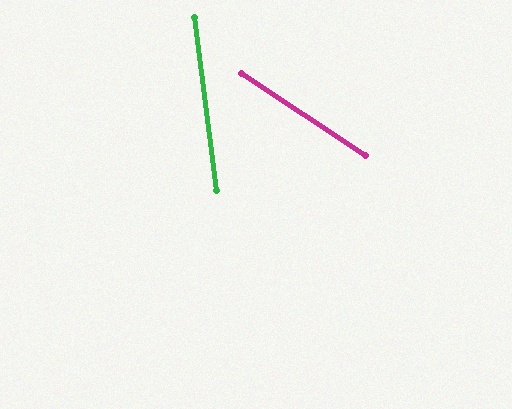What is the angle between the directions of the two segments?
Approximately 49 degrees.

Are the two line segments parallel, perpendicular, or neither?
Neither parallel nor perpendicular — they differ by about 49°.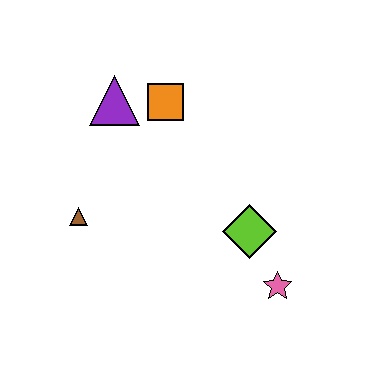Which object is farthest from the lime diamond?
The purple triangle is farthest from the lime diamond.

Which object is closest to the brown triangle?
The purple triangle is closest to the brown triangle.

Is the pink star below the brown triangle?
Yes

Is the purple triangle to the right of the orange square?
No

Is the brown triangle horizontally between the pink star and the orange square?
No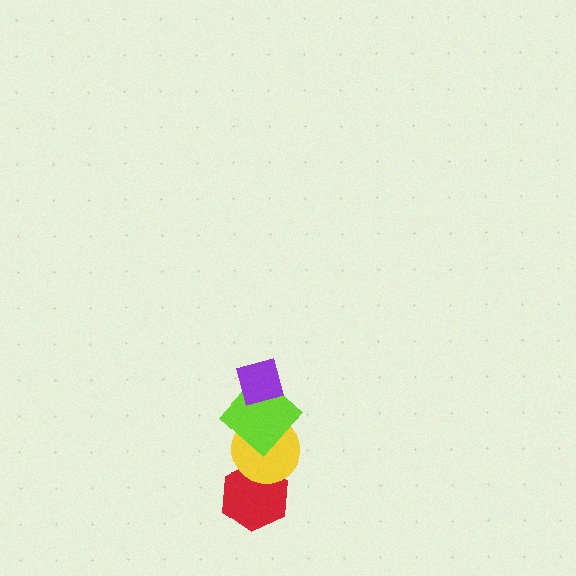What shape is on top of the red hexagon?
The yellow circle is on top of the red hexagon.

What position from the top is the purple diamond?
The purple diamond is 1st from the top.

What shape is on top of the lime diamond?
The purple diamond is on top of the lime diamond.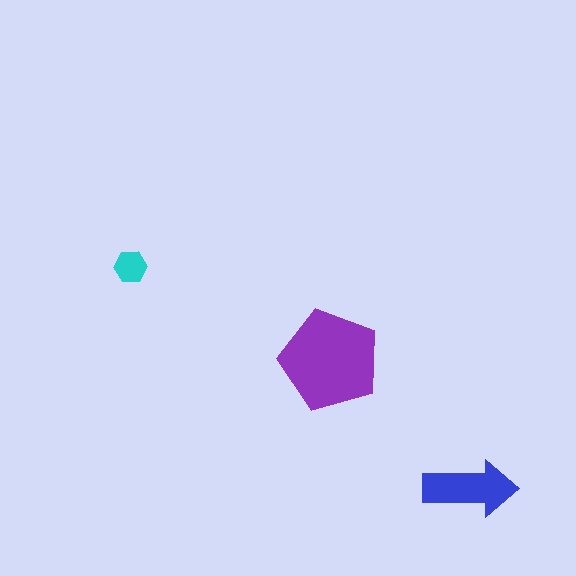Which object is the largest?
The purple pentagon.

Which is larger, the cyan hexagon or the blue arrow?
The blue arrow.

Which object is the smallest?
The cyan hexagon.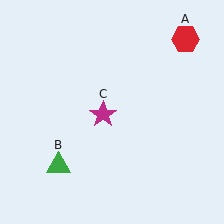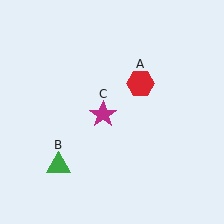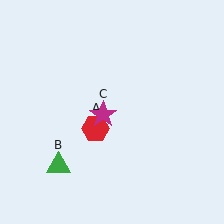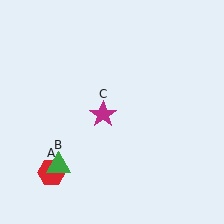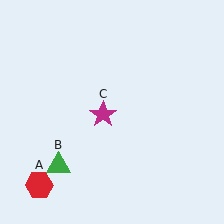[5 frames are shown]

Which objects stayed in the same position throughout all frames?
Green triangle (object B) and magenta star (object C) remained stationary.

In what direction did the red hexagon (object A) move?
The red hexagon (object A) moved down and to the left.